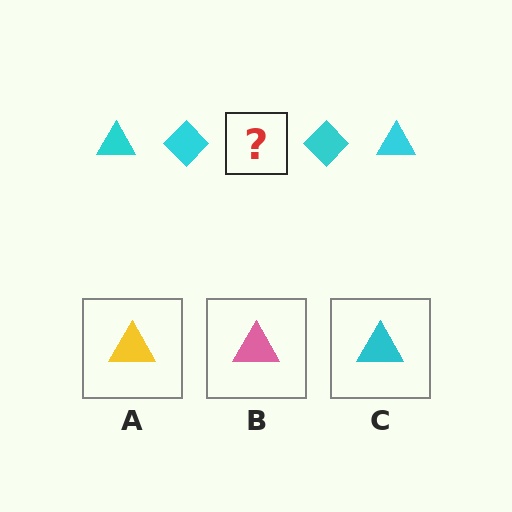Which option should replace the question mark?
Option C.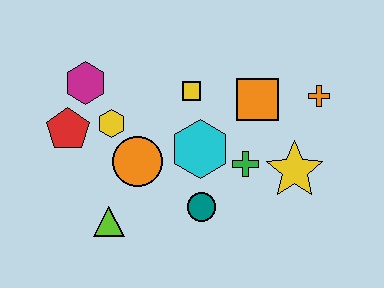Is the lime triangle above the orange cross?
No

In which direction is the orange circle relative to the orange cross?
The orange circle is to the left of the orange cross.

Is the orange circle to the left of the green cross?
Yes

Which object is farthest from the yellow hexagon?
The orange cross is farthest from the yellow hexagon.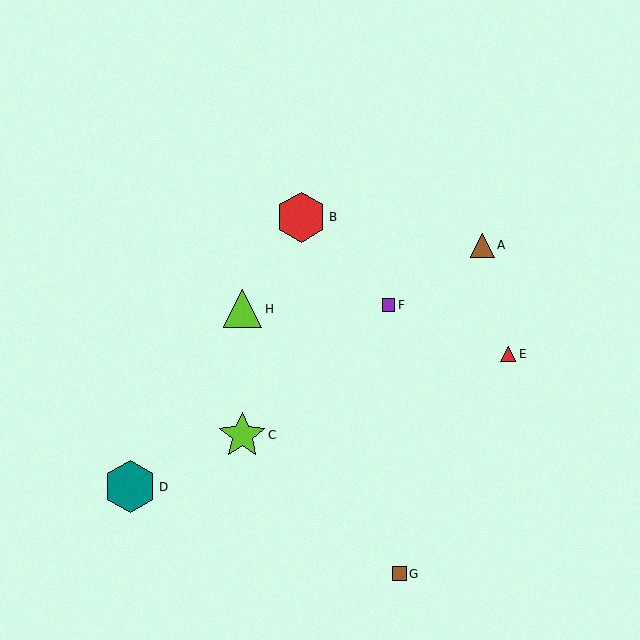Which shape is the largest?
The teal hexagon (labeled D) is the largest.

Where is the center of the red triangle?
The center of the red triangle is at (508, 354).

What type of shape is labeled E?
Shape E is a red triangle.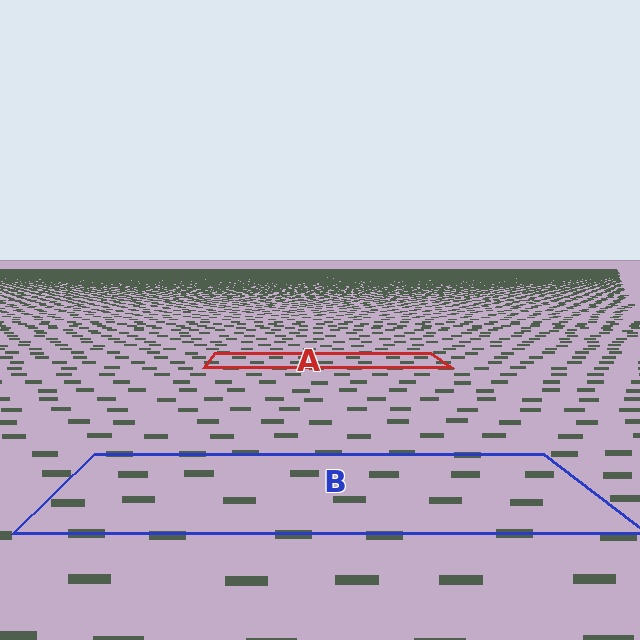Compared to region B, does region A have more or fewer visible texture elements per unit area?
Region A has more texture elements per unit area — they are packed more densely because it is farther away.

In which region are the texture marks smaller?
The texture marks are smaller in region A, because it is farther away.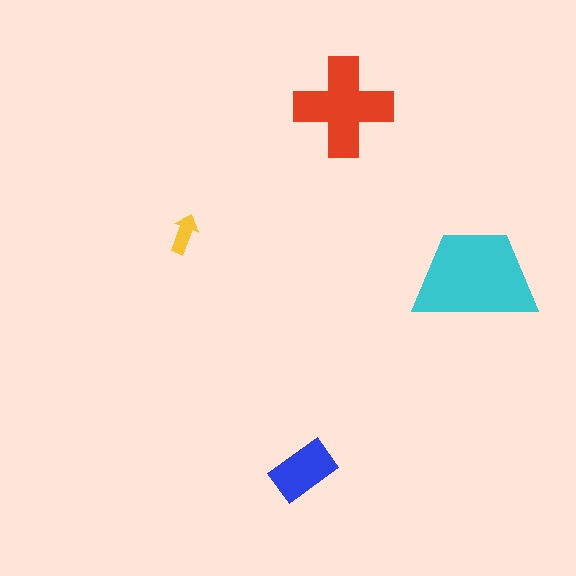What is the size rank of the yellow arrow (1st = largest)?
4th.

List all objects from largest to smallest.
The cyan trapezoid, the red cross, the blue rectangle, the yellow arrow.